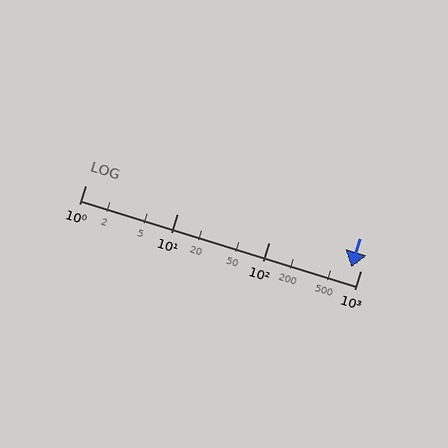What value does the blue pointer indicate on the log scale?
The pointer indicates approximately 790.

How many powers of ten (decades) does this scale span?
The scale spans 3 decades, from 1 to 1000.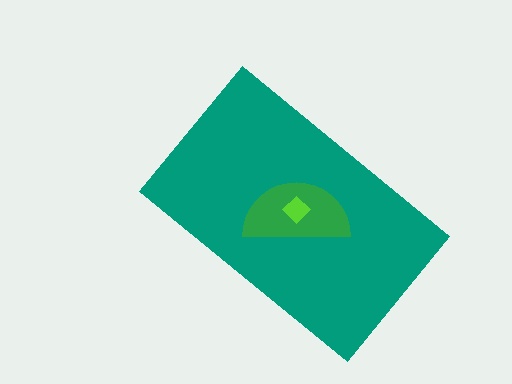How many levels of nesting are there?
3.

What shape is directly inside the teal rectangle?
The green semicircle.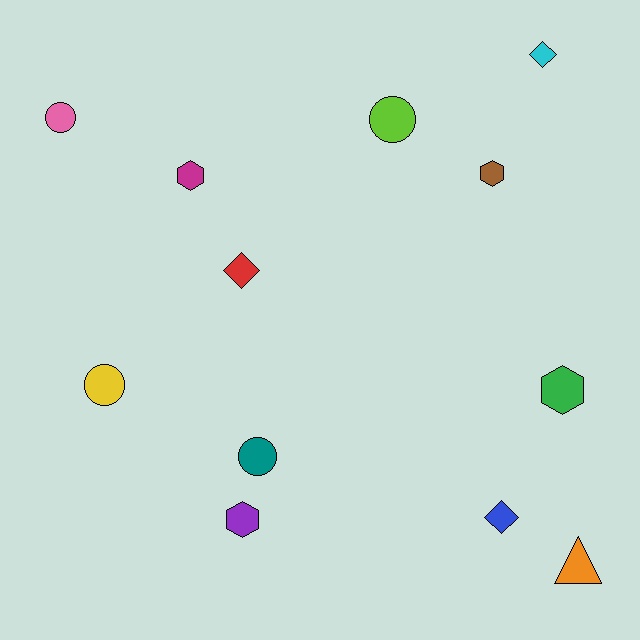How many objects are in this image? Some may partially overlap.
There are 12 objects.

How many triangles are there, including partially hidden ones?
There is 1 triangle.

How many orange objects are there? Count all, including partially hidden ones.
There is 1 orange object.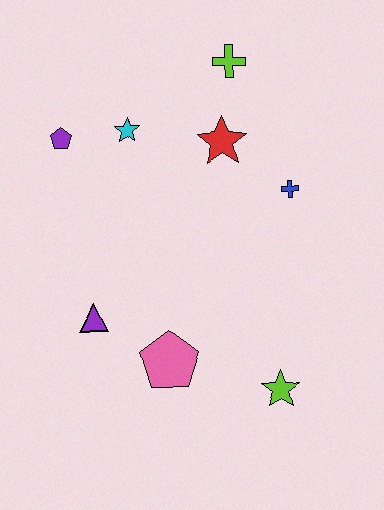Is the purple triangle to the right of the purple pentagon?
Yes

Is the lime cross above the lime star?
Yes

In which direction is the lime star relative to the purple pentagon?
The lime star is below the purple pentagon.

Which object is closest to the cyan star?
The purple pentagon is closest to the cyan star.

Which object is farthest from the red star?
The lime star is farthest from the red star.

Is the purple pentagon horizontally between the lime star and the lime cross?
No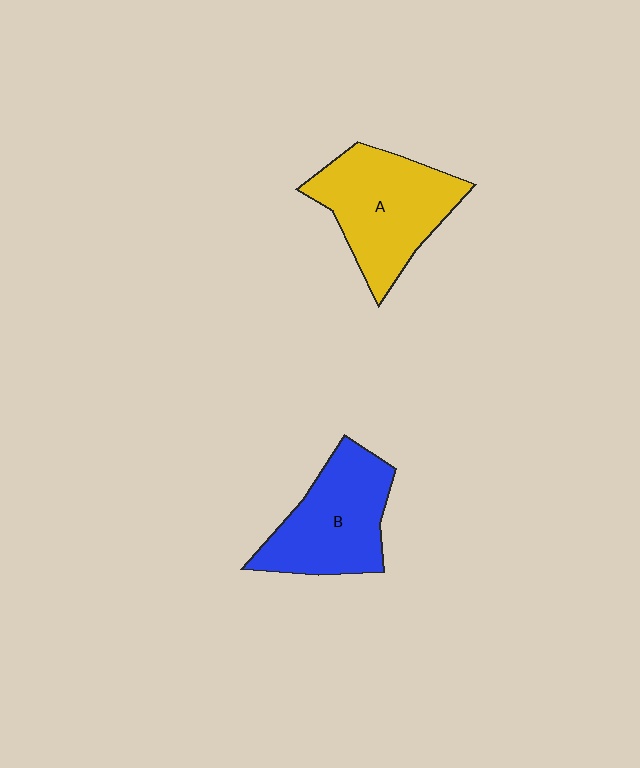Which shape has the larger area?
Shape A (yellow).